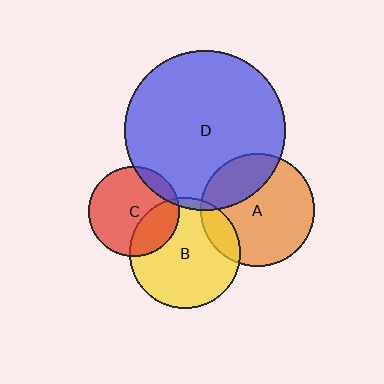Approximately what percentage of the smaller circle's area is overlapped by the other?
Approximately 5%.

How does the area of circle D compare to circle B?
Approximately 2.1 times.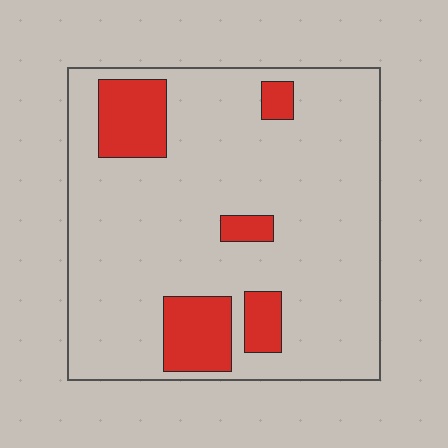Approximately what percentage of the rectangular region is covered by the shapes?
Approximately 15%.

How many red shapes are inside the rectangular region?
5.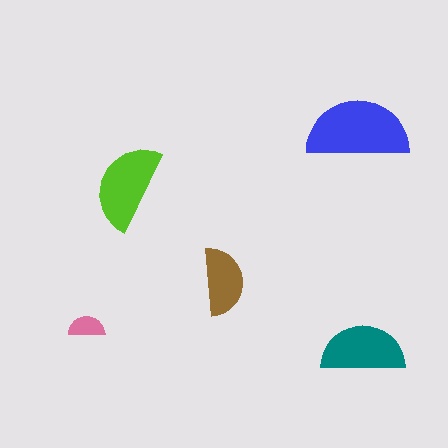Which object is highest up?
The blue semicircle is topmost.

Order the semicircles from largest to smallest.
the blue one, the lime one, the teal one, the brown one, the pink one.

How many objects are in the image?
There are 5 objects in the image.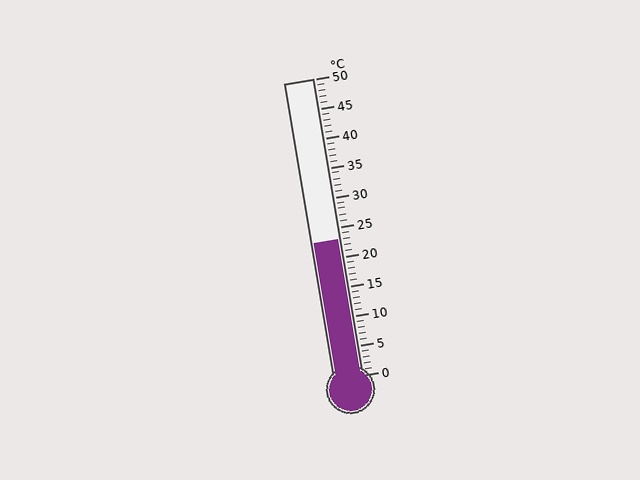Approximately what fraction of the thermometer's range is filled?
The thermometer is filled to approximately 45% of its range.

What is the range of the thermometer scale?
The thermometer scale ranges from 0°C to 50°C.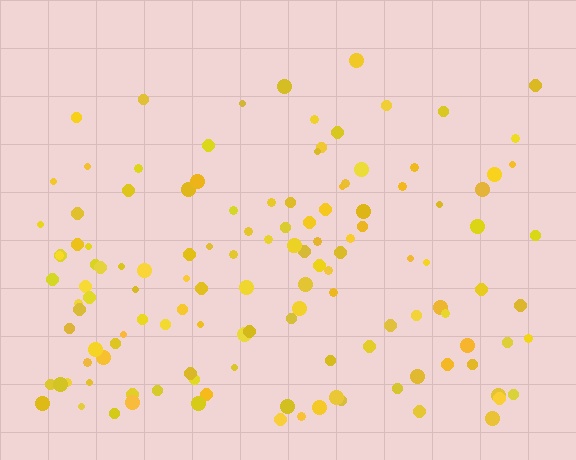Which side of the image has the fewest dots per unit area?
The top.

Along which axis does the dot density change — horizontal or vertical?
Vertical.